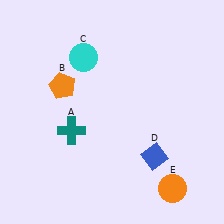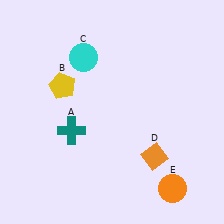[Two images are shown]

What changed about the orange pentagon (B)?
In Image 1, B is orange. In Image 2, it changed to yellow.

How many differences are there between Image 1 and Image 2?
There are 2 differences between the two images.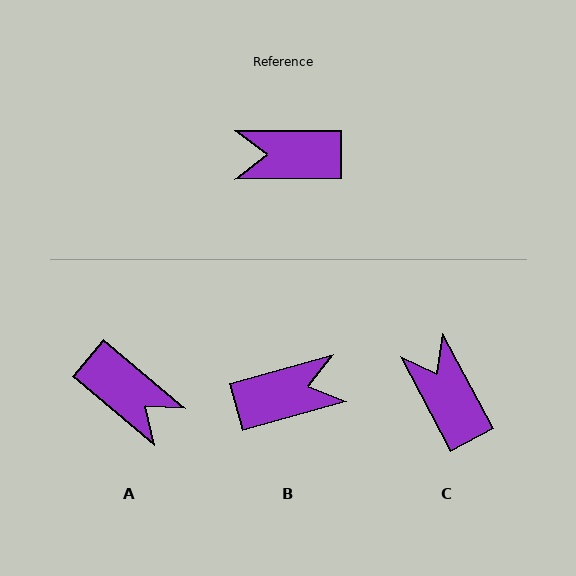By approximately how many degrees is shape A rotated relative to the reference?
Approximately 140 degrees counter-clockwise.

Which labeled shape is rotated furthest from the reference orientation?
B, about 165 degrees away.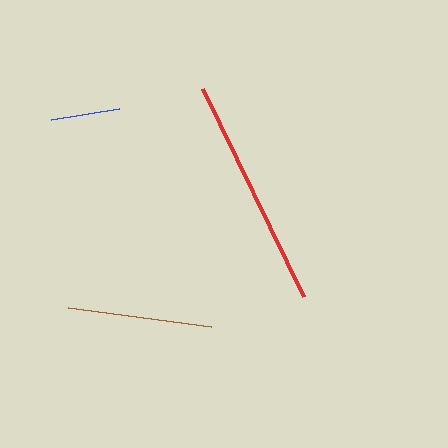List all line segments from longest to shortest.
From longest to shortest: red, brown, blue.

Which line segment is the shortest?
The blue line is the shortest at approximately 69 pixels.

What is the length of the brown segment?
The brown segment is approximately 144 pixels long.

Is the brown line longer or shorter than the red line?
The red line is longer than the brown line.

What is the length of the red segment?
The red segment is approximately 231 pixels long.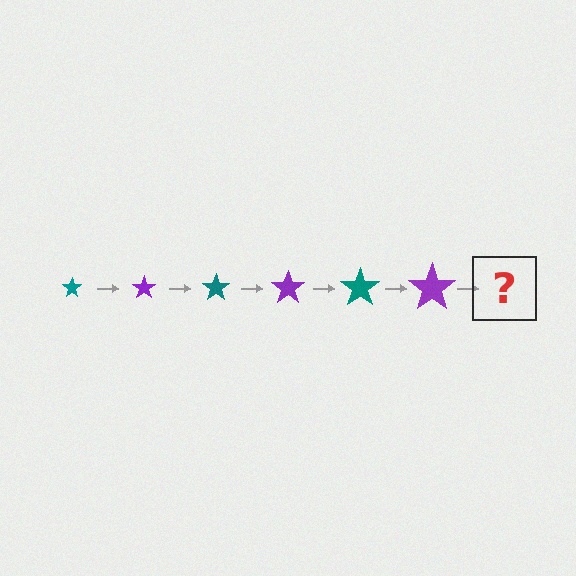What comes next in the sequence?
The next element should be a teal star, larger than the previous one.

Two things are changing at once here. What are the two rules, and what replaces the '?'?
The two rules are that the star grows larger each step and the color cycles through teal and purple. The '?' should be a teal star, larger than the previous one.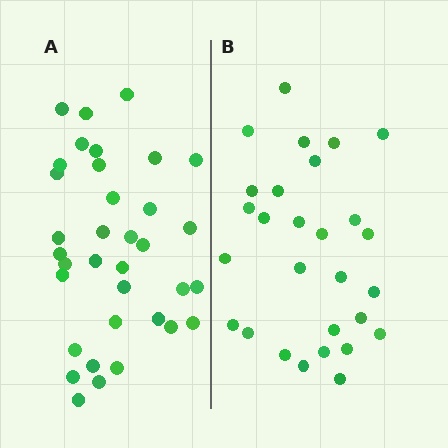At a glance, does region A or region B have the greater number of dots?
Region A (the left region) has more dots.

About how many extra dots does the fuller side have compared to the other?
Region A has roughly 8 or so more dots than region B.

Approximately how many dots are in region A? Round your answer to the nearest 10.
About 40 dots. (The exact count is 35, which rounds to 40.)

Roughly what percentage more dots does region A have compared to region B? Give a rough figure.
About 25% more.